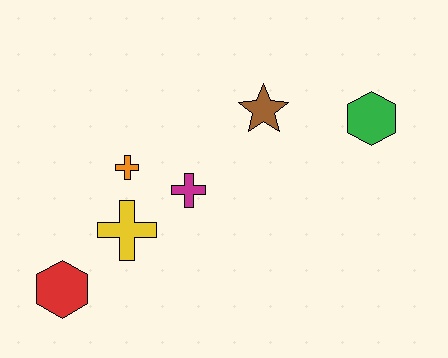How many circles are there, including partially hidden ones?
There are no circles.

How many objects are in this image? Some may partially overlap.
There are 6 objects.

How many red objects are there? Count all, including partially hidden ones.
There is 1 red object.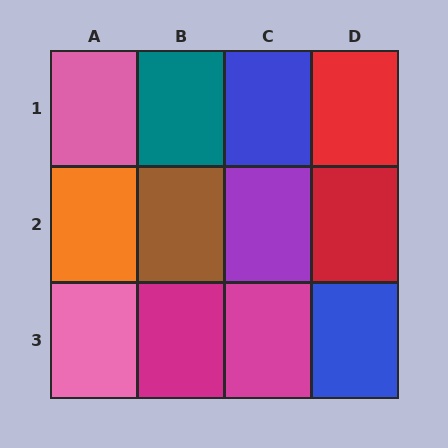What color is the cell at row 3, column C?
Magenta.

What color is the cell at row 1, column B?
Teal.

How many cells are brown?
1 cell is brown.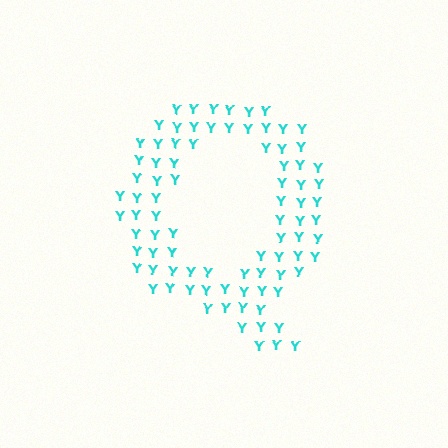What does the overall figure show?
The overall figure shows the letter Q.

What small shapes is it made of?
It is made of small letter Y's.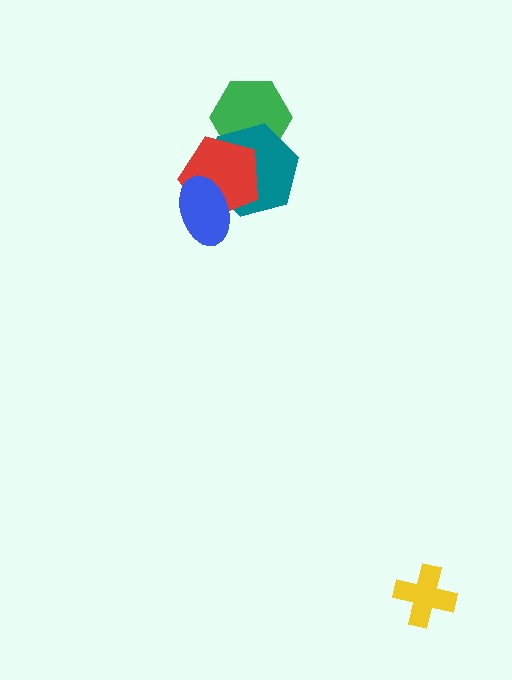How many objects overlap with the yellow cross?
0 objects overlap with the yellow cross.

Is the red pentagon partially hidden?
Yes, it is partially covered by another shape.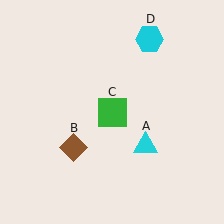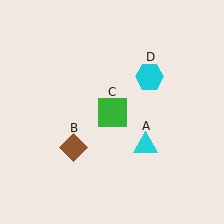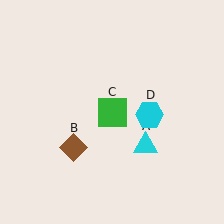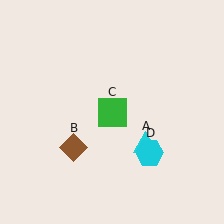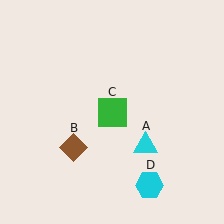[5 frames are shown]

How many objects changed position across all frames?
1 object changed position: cyan hexagon (object D).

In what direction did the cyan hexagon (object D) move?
The cyan hexagon (object D) moved down.